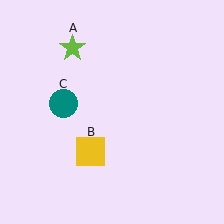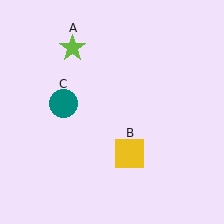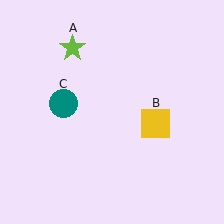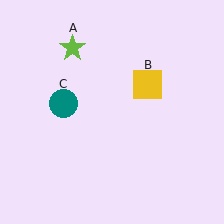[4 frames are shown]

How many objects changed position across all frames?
1 object changed position: yellow square (object B).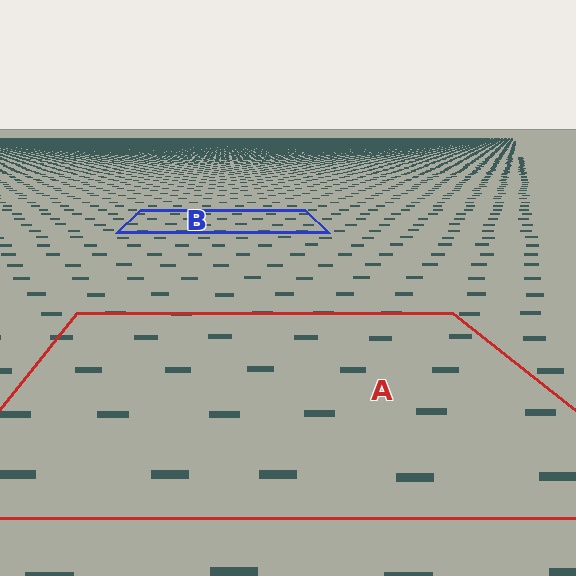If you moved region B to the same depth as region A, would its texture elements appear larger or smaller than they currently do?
They would appear larger. At a closer depth, the same texture elements are projected at a bigger on-screen size.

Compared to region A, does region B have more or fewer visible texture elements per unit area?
Region B has more texture elements per unit area — they are packed more densely because it is farther away.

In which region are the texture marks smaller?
The texture marks are smaller in region B, because it is farther away.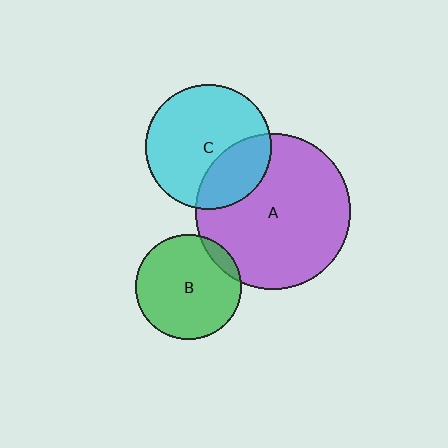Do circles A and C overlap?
Yes.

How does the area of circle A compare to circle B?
Approximately 2.2 times.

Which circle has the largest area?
Circle A (purple).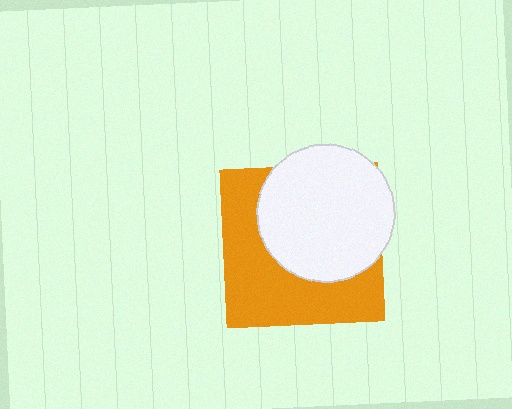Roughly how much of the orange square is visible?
About half of it is visible (roughly 49%).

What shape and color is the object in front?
The object in front is a white circle.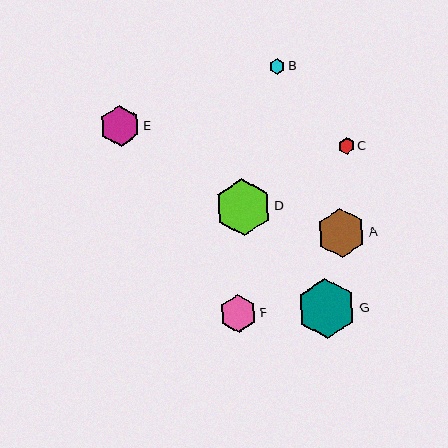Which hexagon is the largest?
Hexagon G is the largest with a size of approximately 60 pixels.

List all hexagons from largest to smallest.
From largest to smallest: G, D, A, E, F, C, B.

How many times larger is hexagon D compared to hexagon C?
Hexagon D is approximately 3.5 times the size of hexagon C.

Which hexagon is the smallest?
Hexagon B is the smallest with a size of approximately 16 pixels.